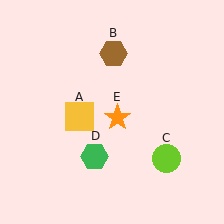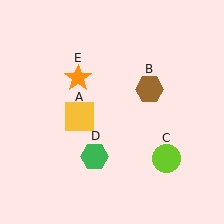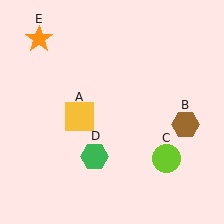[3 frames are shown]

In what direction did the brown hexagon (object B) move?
The brown hexagon (object B) moved down and to the right.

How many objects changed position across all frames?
2 objects changed position: brown hexagon (object B), orange star (object E).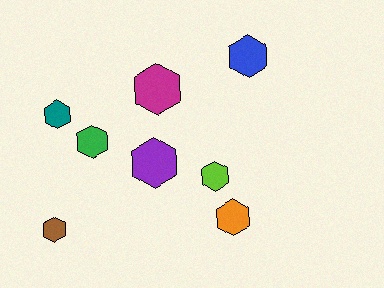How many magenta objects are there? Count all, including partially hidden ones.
There is 1 magenta object.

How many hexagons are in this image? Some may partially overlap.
There are 8 hexagons.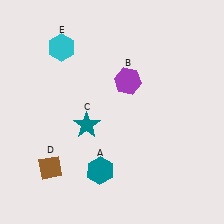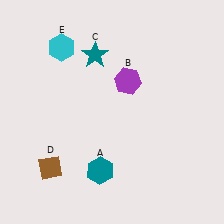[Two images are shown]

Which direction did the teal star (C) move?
The teal star (C) moved up.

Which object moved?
The teal star (C) moved up.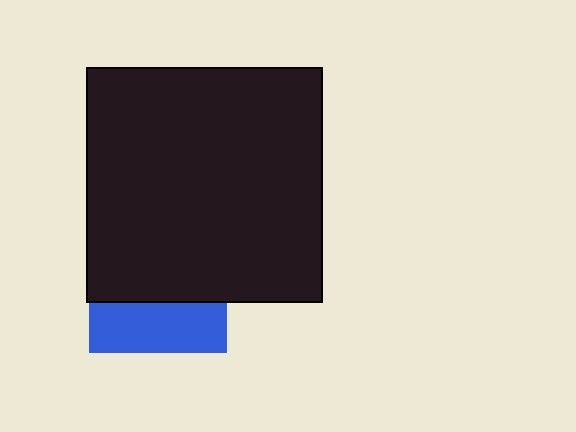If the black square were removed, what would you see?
You would see the complete blue square.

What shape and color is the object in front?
The object in front is a black square.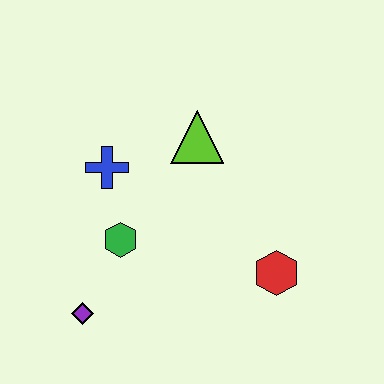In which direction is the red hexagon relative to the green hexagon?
The red hexagon is to the right of the green hexagon.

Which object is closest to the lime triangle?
The blue cross is closest to the lime triangle.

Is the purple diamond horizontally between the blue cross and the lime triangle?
No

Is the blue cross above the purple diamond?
Yes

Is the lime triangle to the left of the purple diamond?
No